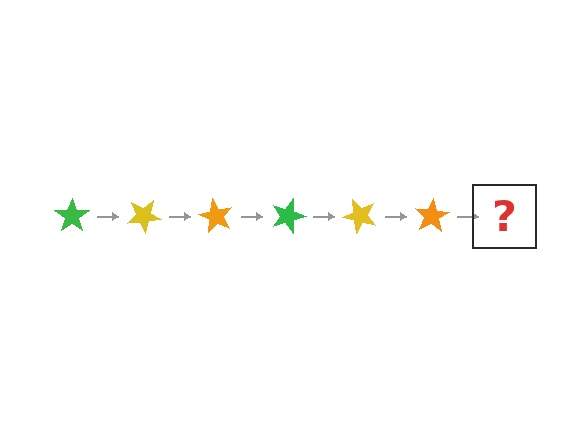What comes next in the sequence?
The next element should be a green star, rotated 180 degrees from the start.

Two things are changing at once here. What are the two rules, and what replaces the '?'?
The two rules are that it rotates 30 degrees each step and the color cycles through green, yellow, and orange. The '?' should be a green star, rotated 180 degrees from the start.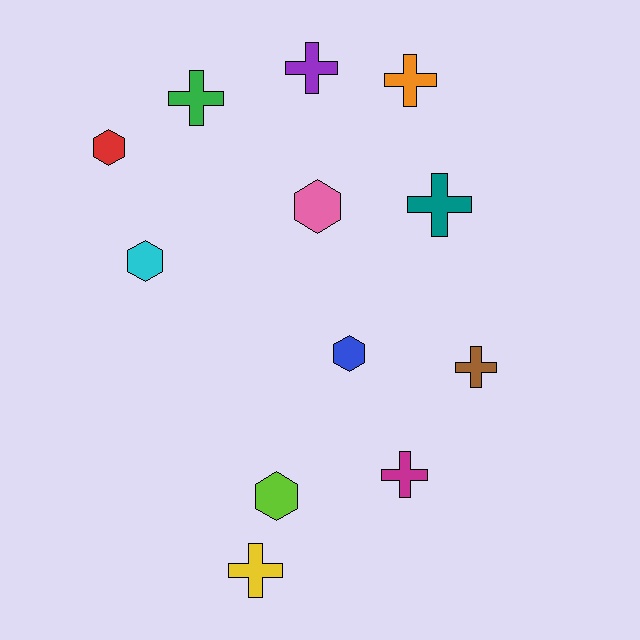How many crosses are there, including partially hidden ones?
There are 7 crosses.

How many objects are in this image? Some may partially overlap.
There are 12 objects.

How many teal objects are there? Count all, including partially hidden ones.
There is 1 teal object.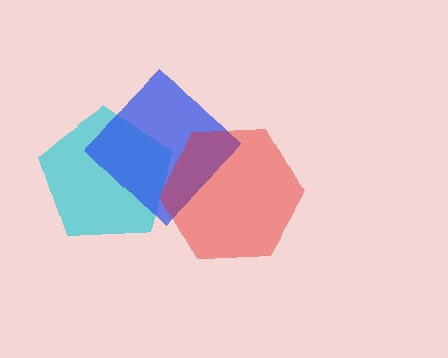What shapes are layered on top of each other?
The layered shapes are: a cyan pentagon, a blue diamond, a red hexagon.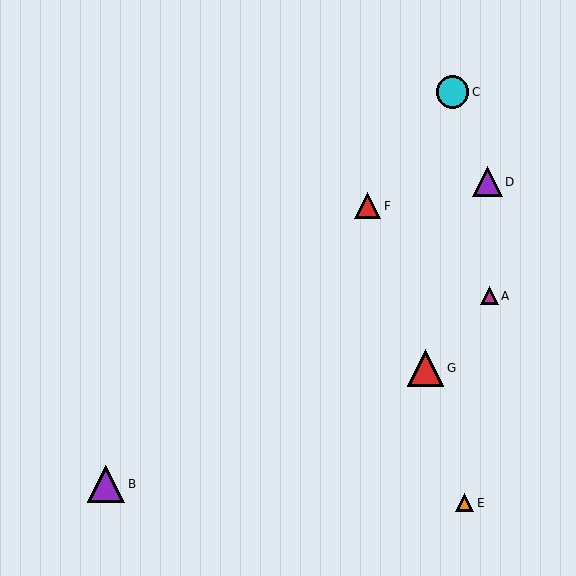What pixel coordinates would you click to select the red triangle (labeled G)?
Click at (426, 368) to select the red triangle G.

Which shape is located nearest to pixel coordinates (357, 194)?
The red triangle (labeled F) at (368, 206) is nearest to that location.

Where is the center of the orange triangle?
The center of the orange triangle is at (464, 503).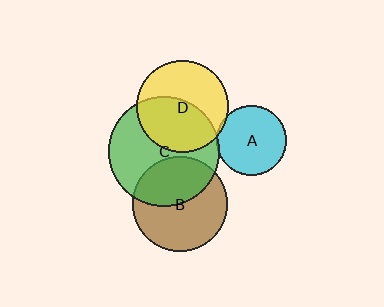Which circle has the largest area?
Circle C (green).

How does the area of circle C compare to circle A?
Approximately 2.4 times.